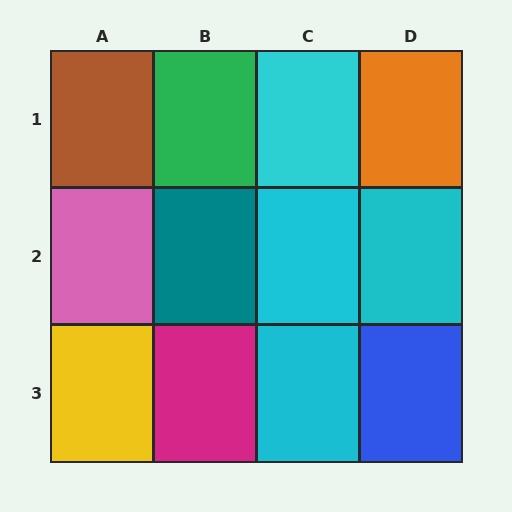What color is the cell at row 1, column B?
Green.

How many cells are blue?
1 cell is blue.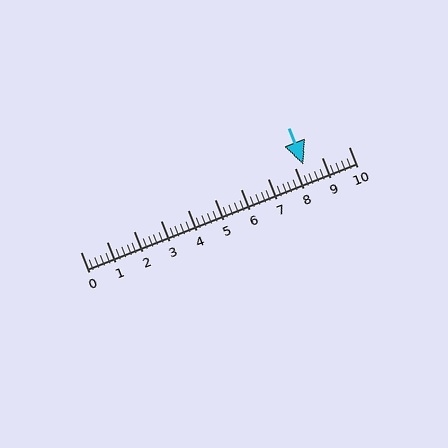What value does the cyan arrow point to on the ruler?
The cyan arrow points to approximately 8.3.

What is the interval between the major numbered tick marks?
The major tick marks are spaced 1 units apart.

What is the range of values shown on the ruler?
The ruler shows values from 0 to 10.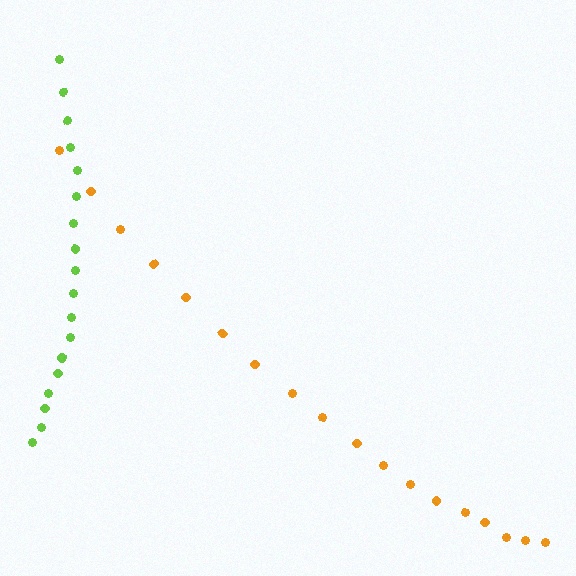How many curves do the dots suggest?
There are 2 distinct paths.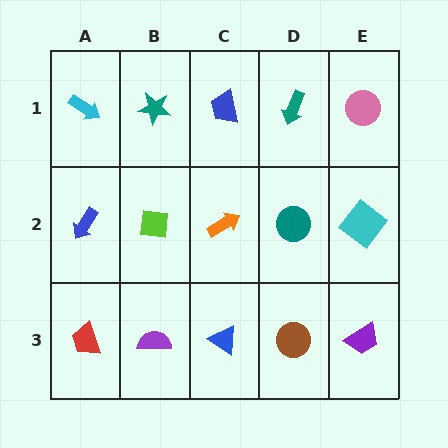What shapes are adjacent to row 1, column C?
An orange arrow (row 2, column C), a teal star (row 1, column B), a teal arrow (row 1, column D).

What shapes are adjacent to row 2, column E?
A pink circle (row 1, column E), a purple trapezoid (row 3, column E), a teal circle (row 2, column D).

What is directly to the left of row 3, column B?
A red trapezoid.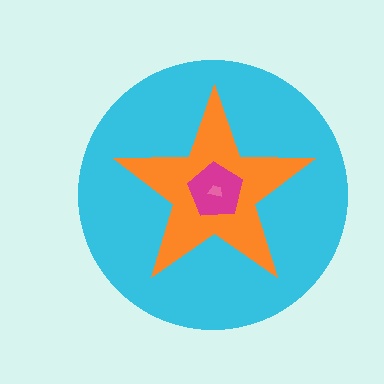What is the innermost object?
The pink trapezoid.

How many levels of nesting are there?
4.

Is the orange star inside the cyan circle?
Yes.